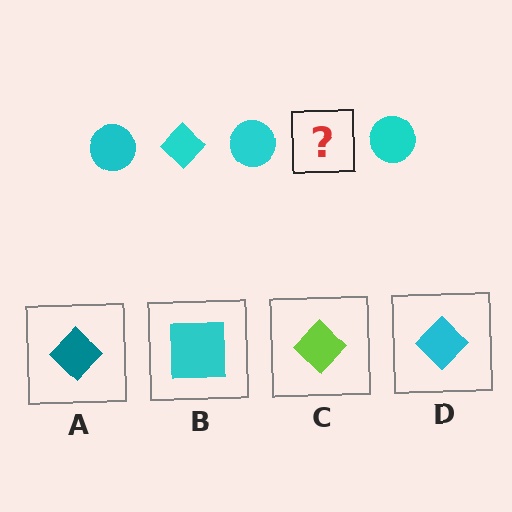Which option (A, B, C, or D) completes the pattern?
D.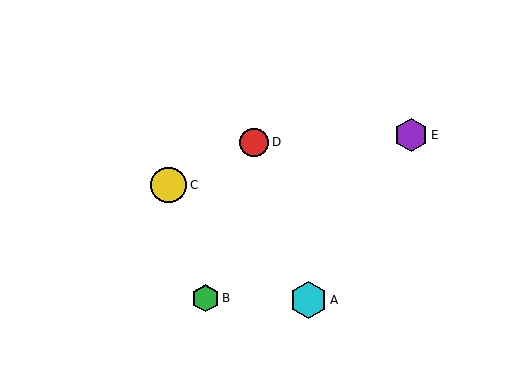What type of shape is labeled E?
Shape E is a purple hexagon.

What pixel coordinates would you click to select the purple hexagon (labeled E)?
Click at (411, 135) to select the purple hexagon E.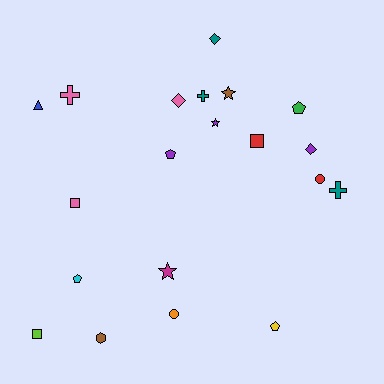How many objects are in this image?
There are 20 objects.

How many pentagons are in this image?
There are 4 pentagons.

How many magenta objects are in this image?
There is 1 magenta object.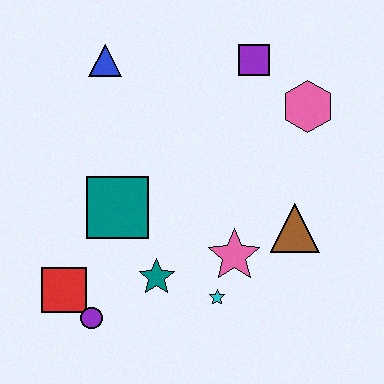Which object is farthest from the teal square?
The pink hexagon is farthest from the teal square.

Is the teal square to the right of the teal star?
No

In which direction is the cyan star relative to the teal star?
The cyan star is to the right of the teal star.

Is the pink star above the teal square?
No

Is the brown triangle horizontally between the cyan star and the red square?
No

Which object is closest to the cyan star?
The pink star is closest to the cyan star.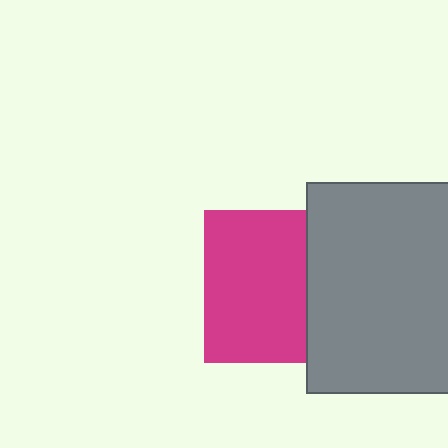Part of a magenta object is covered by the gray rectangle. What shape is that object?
It is a square.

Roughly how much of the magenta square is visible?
Most of it is visible (roughly 66%).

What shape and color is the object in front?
The object in front is a gray rectangle.